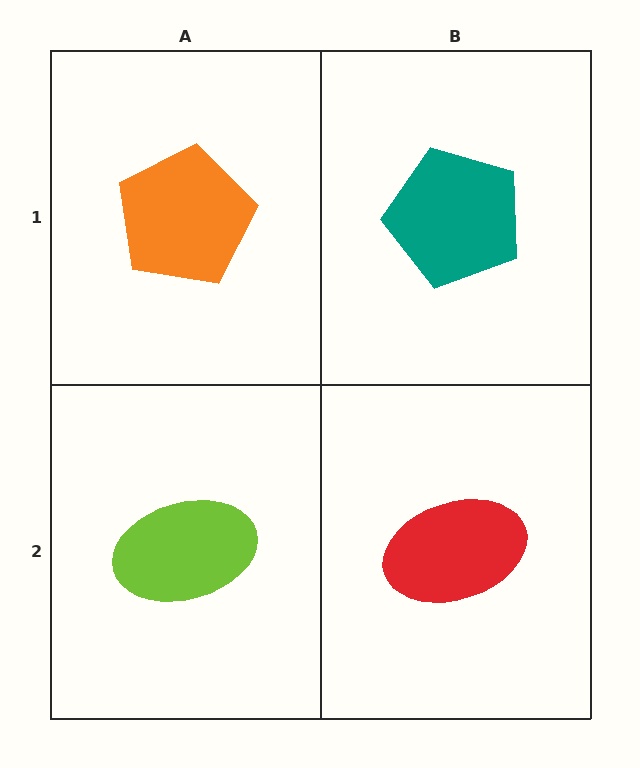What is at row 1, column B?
A teal pentagon.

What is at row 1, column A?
An orange pentagon.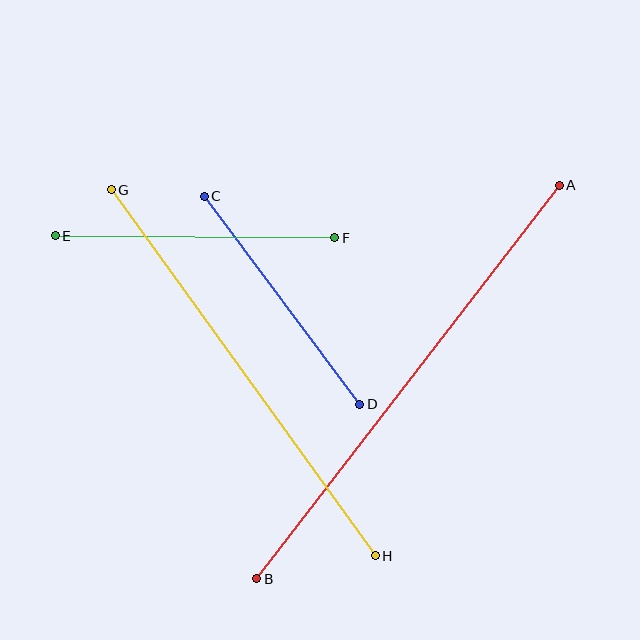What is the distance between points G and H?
The distance is approximately 451 pixels.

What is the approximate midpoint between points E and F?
The midpoint is at approximately (195, 237) pixels.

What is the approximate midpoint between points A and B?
The midpoint is at approximately (408, 382) pixels.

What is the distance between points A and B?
The distance is approximately 496 pixels.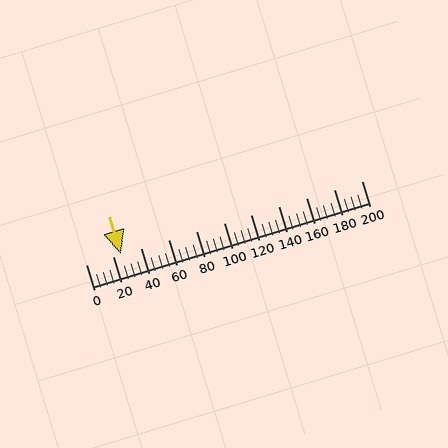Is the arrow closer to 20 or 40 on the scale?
The arrow is closer to 20.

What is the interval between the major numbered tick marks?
The major tick marks are spaced 20 units apart.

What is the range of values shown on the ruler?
The ruler shows values from 0 to 200.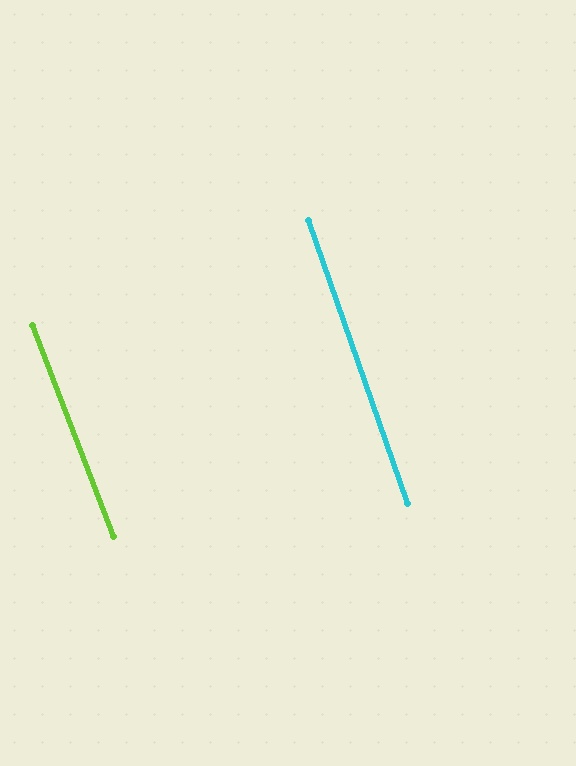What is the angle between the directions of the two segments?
Approximately 2 degrees.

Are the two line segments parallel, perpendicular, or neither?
Parallel — their directions differ by only 1.6°.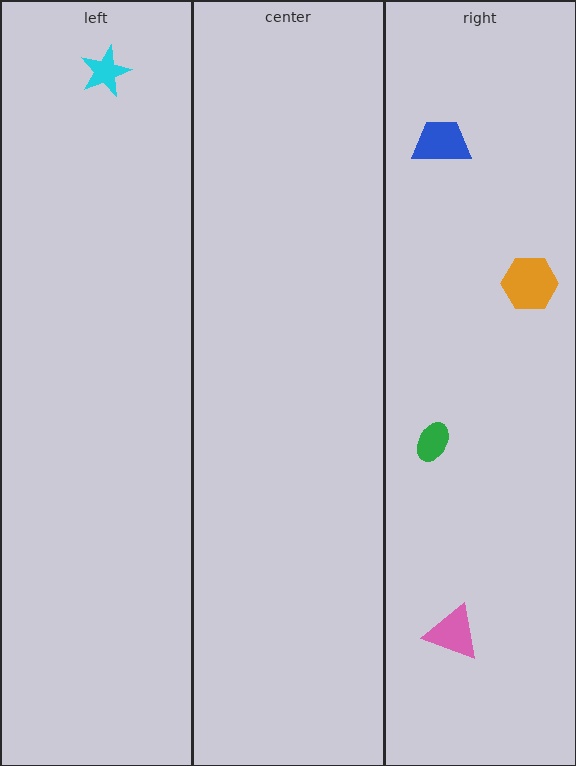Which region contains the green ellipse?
The right region.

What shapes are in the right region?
The blue trapezoid, the orange hexagon, the pink triangle, the green ellipse.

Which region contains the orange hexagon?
The right region.